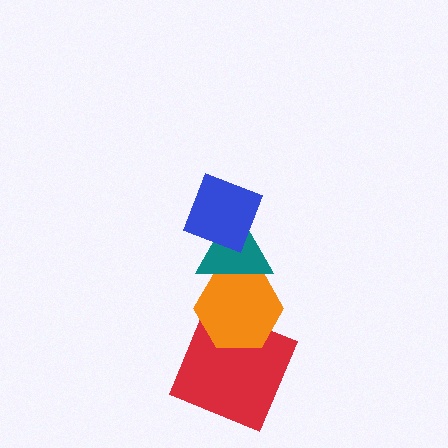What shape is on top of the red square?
The orange hexagon is on top of the red square.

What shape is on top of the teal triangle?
The blue diamond is on top of the teal triangle.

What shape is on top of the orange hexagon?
The teal triangle is on top of the orange hexagon.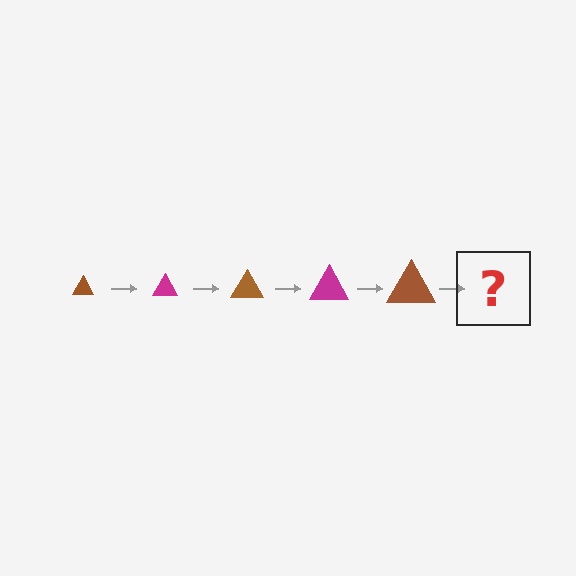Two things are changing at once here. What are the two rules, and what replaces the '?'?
The two rules are that the triangle grows larger each step and the color cycles through brown and magenta. The '?' should be a magenta triangle, larger than the previous one.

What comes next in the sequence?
The next element should be a magenta triangle, larger than the previous one.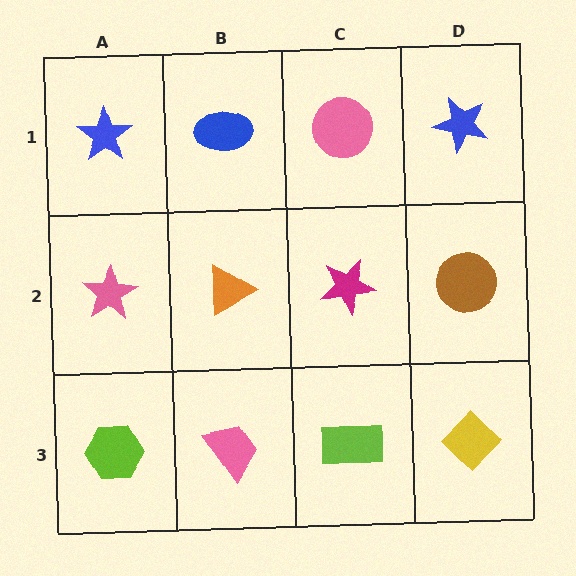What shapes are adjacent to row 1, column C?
A magenta star (row 2, column C), a blue ellipse (row 1, column B), a blue star (row 1, column D).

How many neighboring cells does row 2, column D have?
3.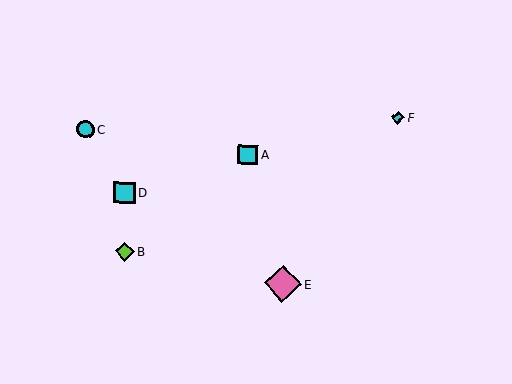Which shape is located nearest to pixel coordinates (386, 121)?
The cyan diamond (labeled F) at (398, 118) is nearest to that location.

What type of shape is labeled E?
Shape E is a pink diamond.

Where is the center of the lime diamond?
The center of the lime diamond is at (125, 251).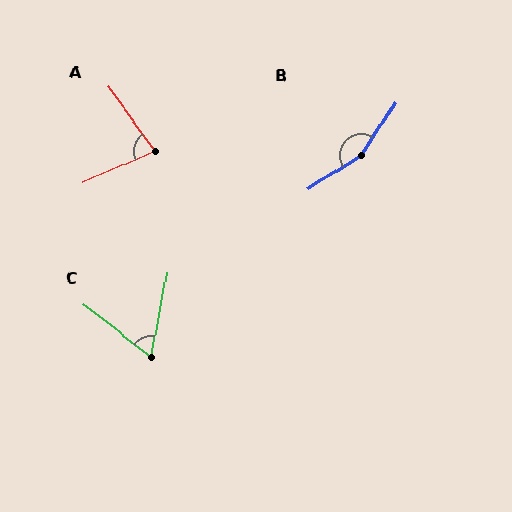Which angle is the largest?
B, at approximately 155 degrees.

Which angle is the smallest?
C, at approximately 63 degrees.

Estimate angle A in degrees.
Approximately 78 degrees.